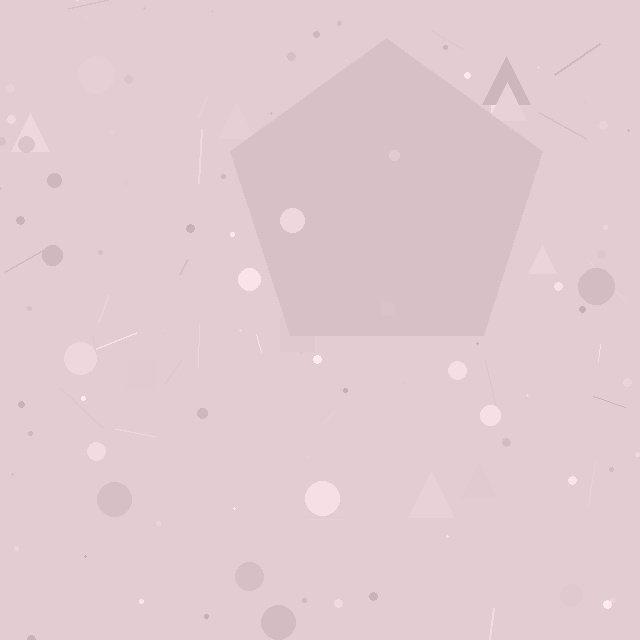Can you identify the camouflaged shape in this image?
The camouflaged shape is a pentagon.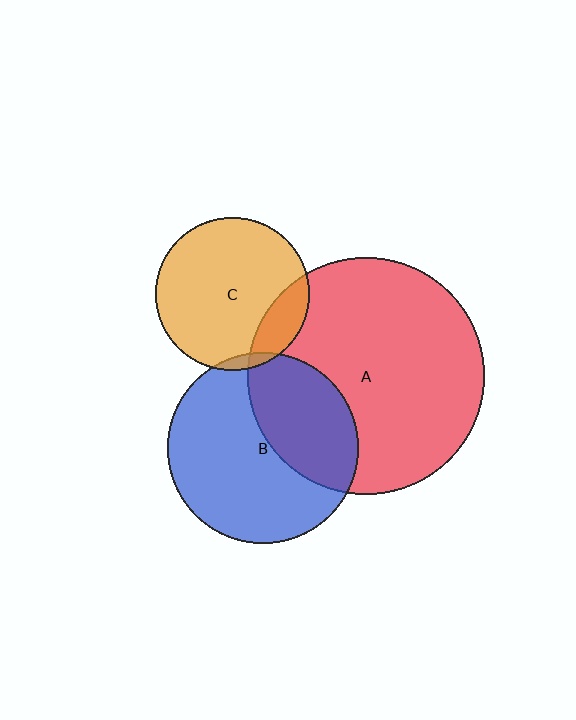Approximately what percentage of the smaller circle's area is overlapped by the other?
Approximately 5%.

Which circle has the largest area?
Circle A (red).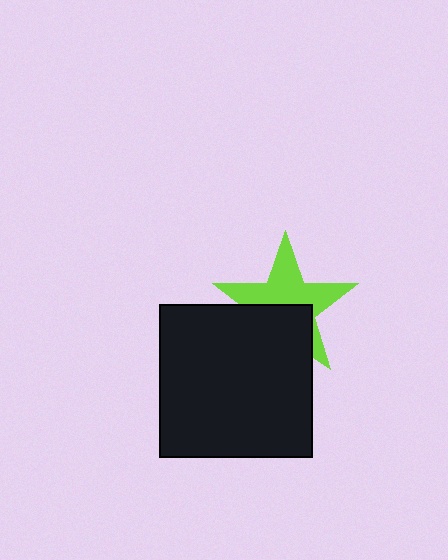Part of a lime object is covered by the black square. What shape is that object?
It is a star.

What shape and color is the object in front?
The object in front is a black square.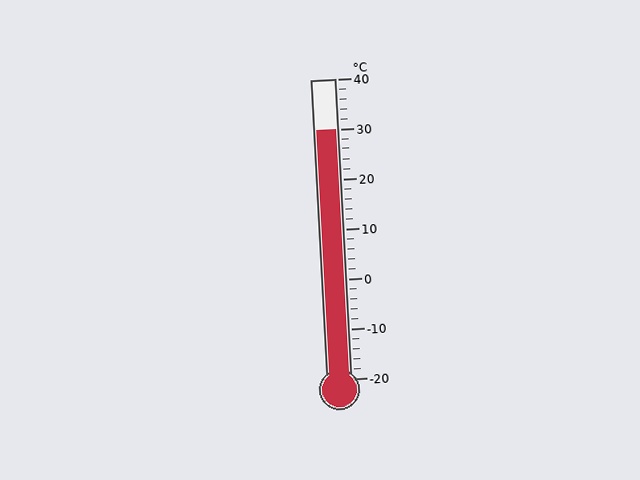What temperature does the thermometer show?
The thermometer shows approximately 30°C.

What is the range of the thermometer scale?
The thermometer scale ranges from -20°C to 40°C.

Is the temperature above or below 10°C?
The temperature is above 10°C.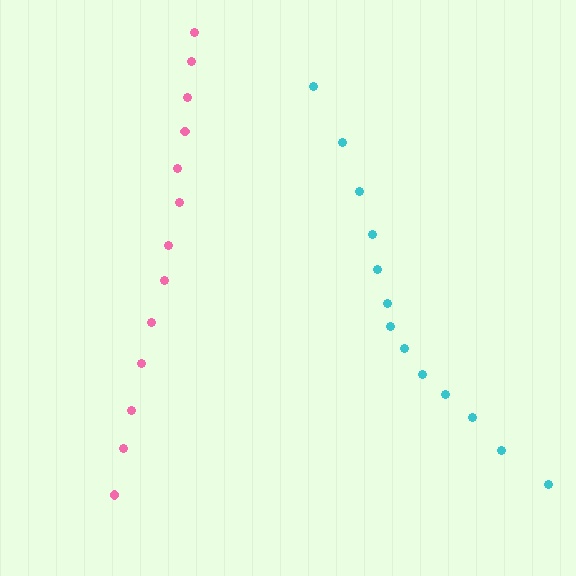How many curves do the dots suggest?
There are 2 distinct paths.